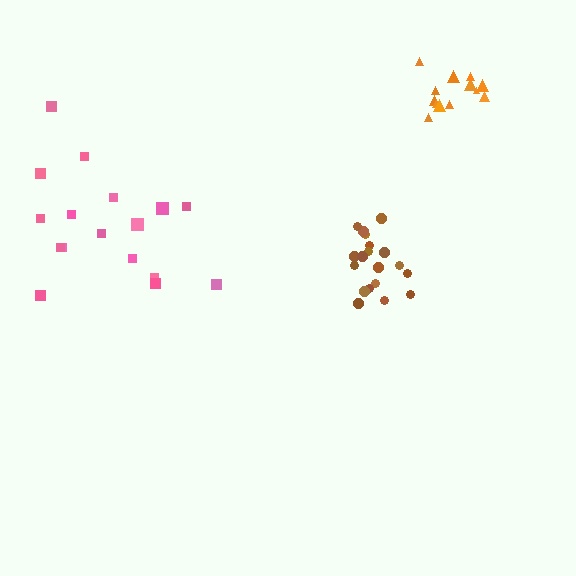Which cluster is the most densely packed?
Orange.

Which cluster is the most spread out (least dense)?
Pink.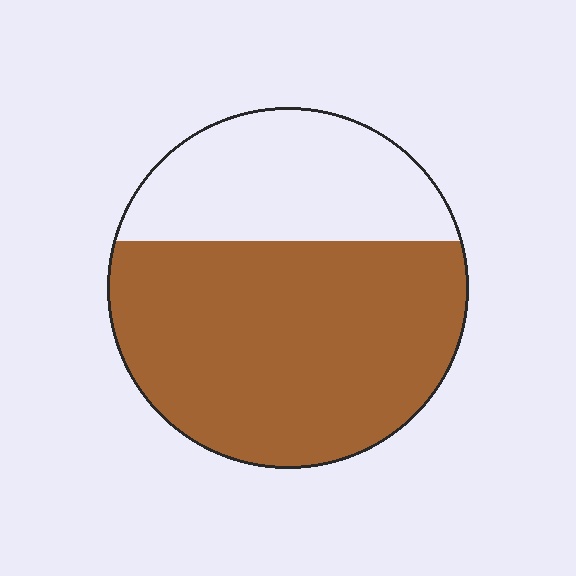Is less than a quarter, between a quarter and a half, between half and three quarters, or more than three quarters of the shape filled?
Between half and three quarters.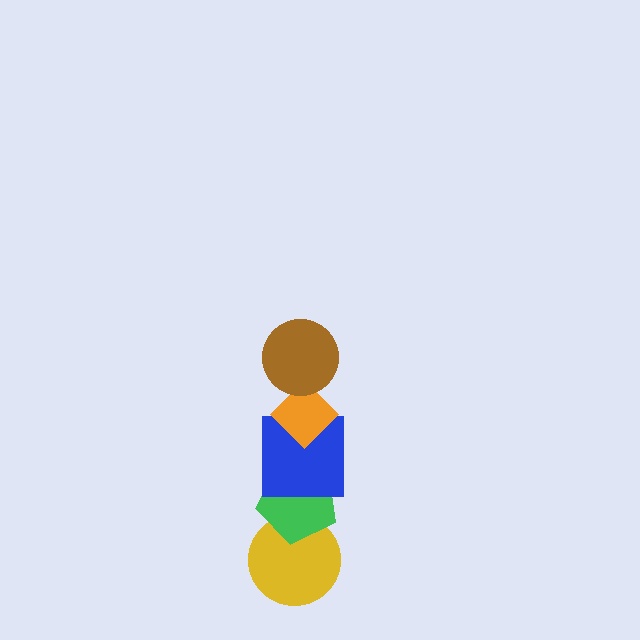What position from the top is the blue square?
The blue square is 3rd from the top.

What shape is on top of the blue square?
The orange diamond is on top of the blue square.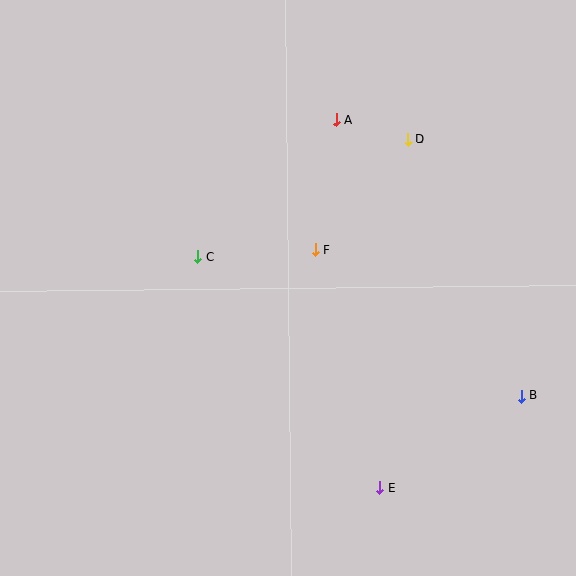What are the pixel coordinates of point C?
Point C is at (197, 257).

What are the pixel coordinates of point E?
Point E is at (380, 488).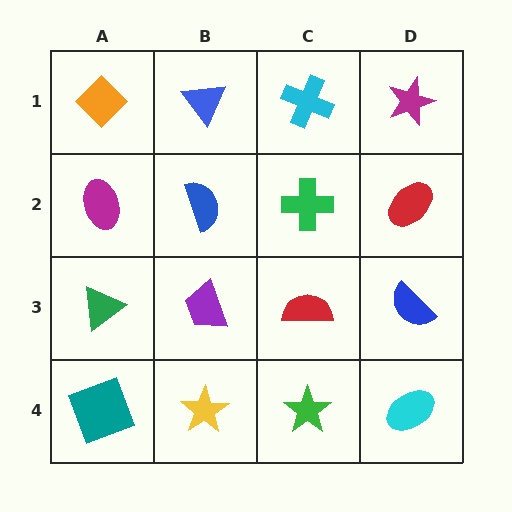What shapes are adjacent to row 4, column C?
A red semicircle (row 3, column C), a yellow star (row 4, column B), a cyan ellipse (row 4, column D).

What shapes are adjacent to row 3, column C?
A green cross (row 2, column C), a green star (row 4, column C), a purple trapezoid (row 3, column B), a blue semicircle (row 3, column D).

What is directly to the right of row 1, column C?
A magenta star.